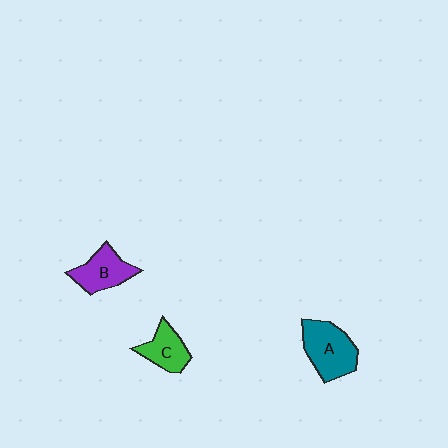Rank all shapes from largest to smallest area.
From largest to smallest: A (teal), B (purple), C (green).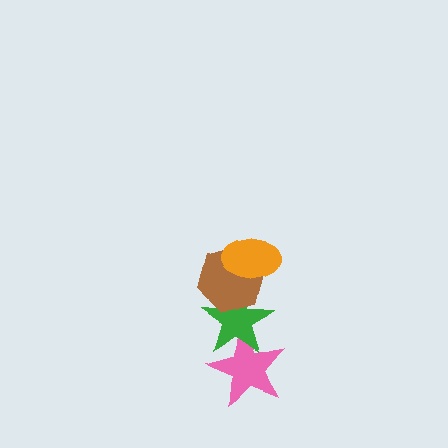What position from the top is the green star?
The green star is 3rd from the top.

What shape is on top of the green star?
The brown hexagon is on top of the green star.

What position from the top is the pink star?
The pink star is 4th from the top.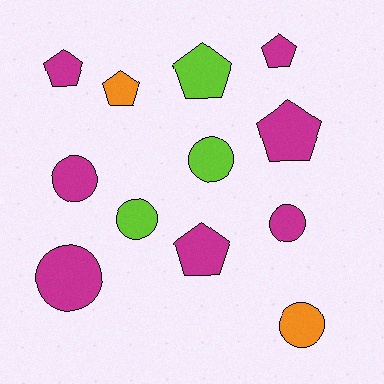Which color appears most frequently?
Magenta, with 7 objects.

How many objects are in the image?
There are 12 objects.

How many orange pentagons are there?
There is 1 orange pentagon.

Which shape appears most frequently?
Circle, with 6 objects.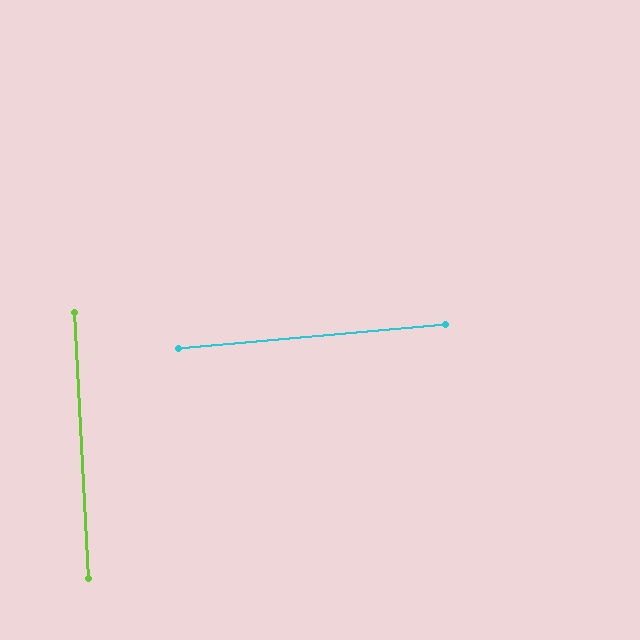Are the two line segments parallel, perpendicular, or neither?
Perpendicular — they meet at approximately 88°.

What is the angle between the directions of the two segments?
Approximately 88 degrees.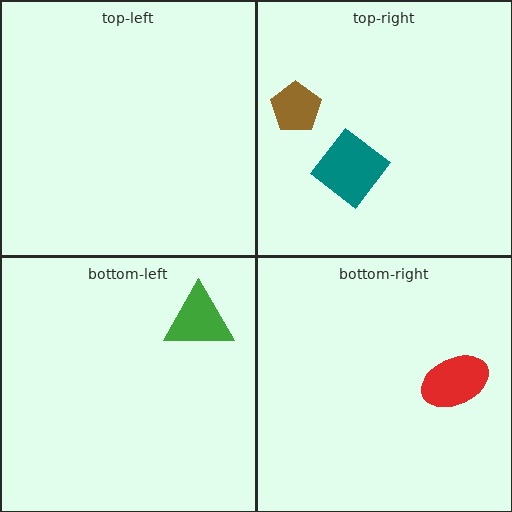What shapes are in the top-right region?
The teal diamond, the brown pentagon.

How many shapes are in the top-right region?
2.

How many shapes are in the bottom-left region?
1.